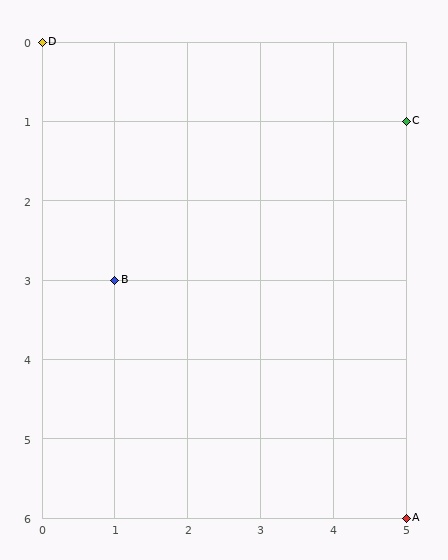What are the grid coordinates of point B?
Point B is at grid coordinates (1, 3).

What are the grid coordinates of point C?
Point C is at grid coordinates (5, 1).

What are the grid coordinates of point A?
Point A is at grid coordinates (5, 6).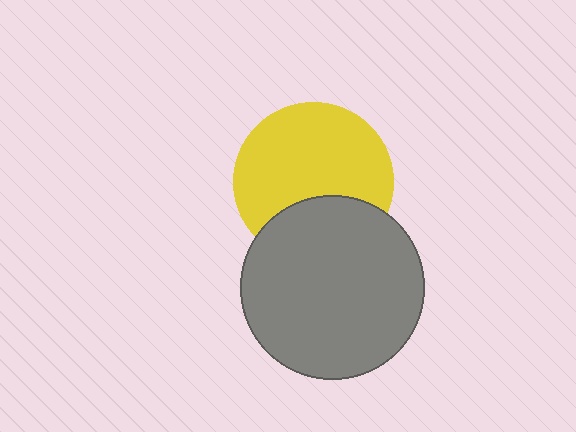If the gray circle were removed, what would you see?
You would see the complete yellow circle.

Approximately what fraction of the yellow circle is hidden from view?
Roughly 30% of the yellow circle is hidden behind the gray circle.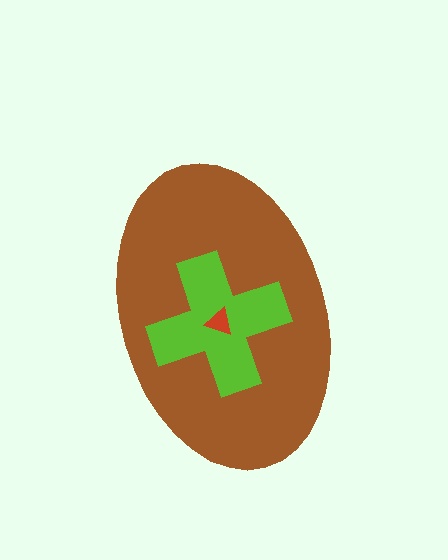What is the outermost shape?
The brown ellipse.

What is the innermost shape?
The red triangle.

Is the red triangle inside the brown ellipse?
Yes.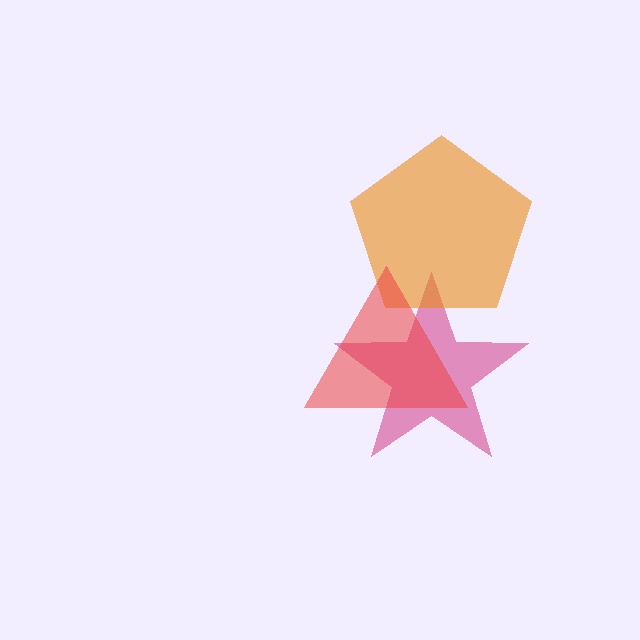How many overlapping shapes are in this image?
There are 3 overlapping shapes in the image.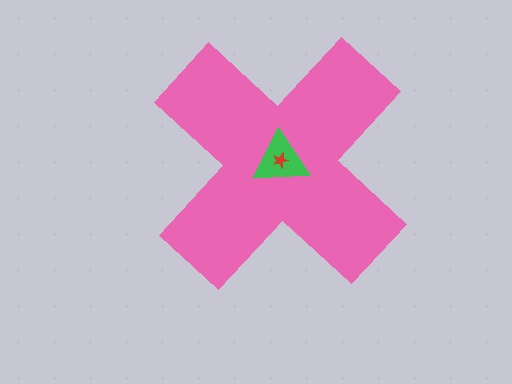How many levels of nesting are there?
3.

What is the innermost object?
The red star.